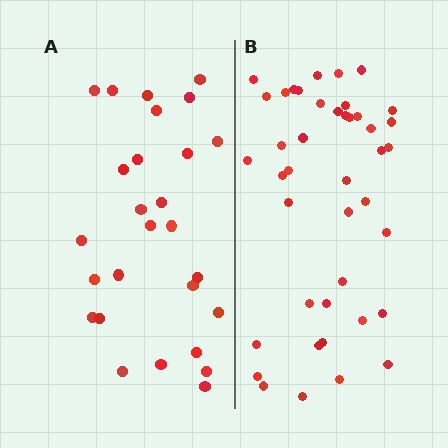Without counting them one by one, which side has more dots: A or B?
Region B (the right region) has more dots.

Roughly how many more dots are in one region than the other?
Region B has approximately 15 more dots than region A.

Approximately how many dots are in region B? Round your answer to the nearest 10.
About 40 dots. (The exact count is 42, which rounds to 40.)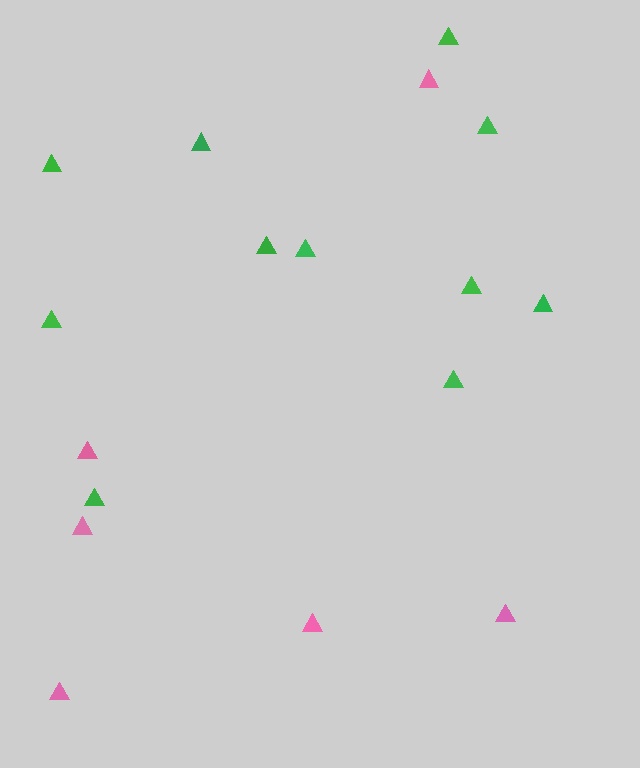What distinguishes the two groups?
There are 2 groups: one group of green triangles (11) and one group of pink triangles (6).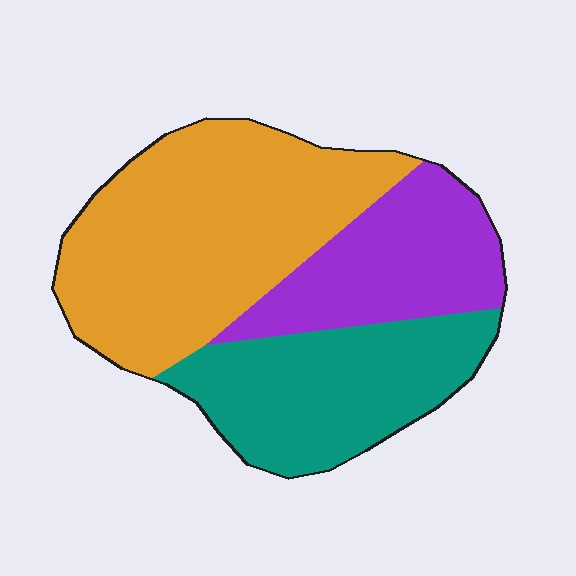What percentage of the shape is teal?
Teal covers 30% of the shape.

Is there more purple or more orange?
Orange.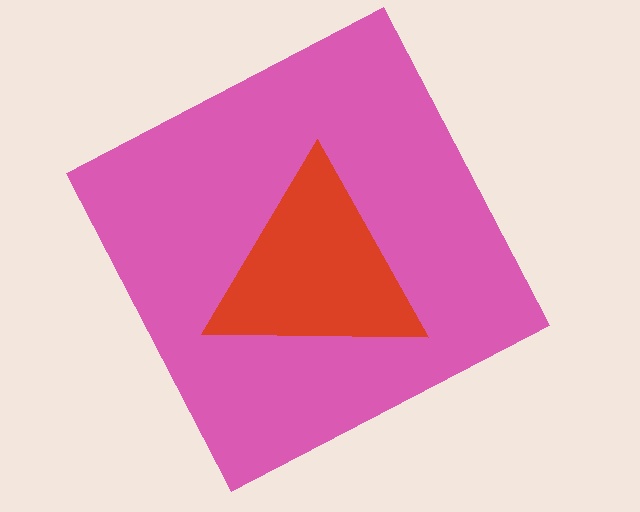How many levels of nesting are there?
2.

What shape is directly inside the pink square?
The red triangle.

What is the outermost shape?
The pink square.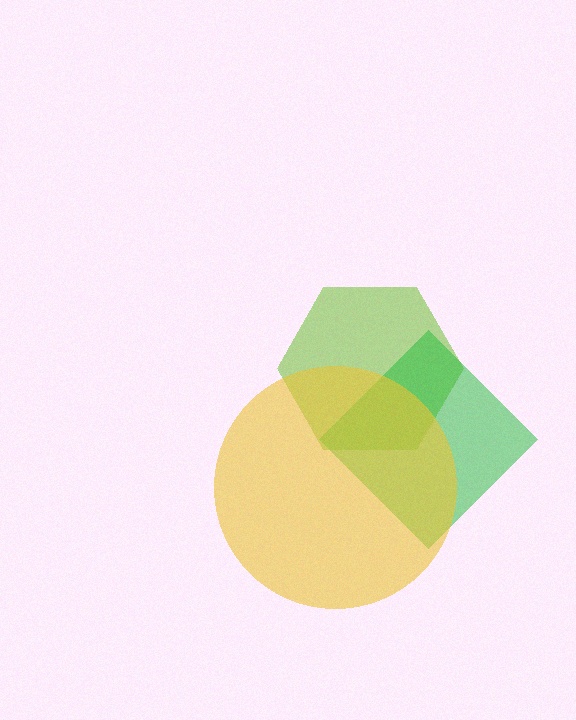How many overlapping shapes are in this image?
There are 3 overlapping shapes in the image.